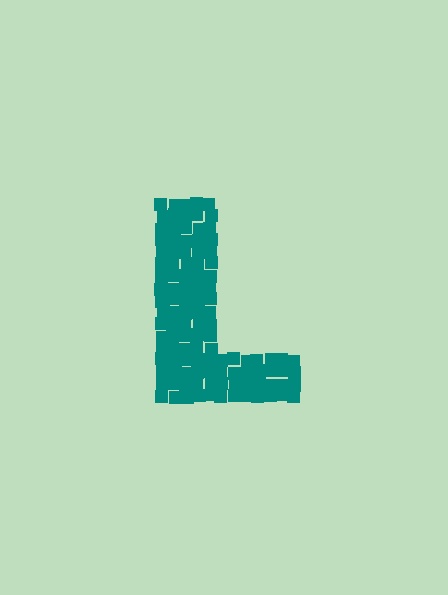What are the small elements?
The small elements are squares.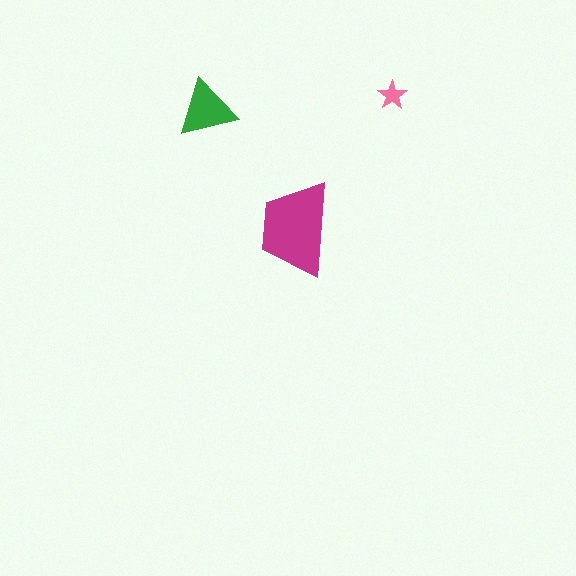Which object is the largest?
The magenta trapezoid.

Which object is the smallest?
The pink star.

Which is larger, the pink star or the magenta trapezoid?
The magenta trapezoid.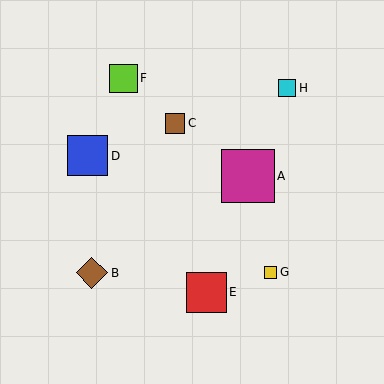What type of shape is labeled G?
Shape G is a yellow square.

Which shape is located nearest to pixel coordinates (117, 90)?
The lime square (labeled F) at (123, 78) is nearest to that location.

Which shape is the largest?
The magenta square (labeled A) is the largest.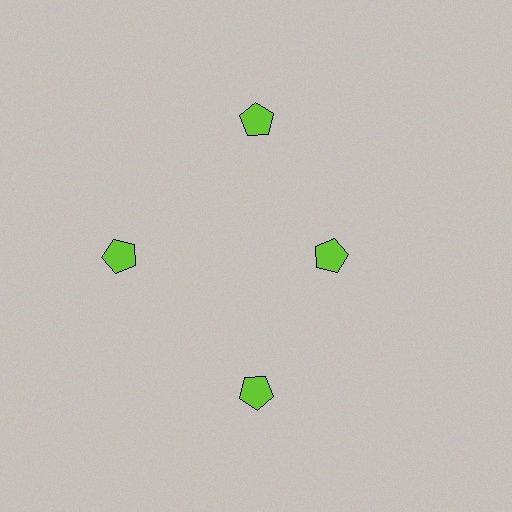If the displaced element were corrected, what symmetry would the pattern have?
It would have 4-fold rotational symmetry — the pattern would map onto itself every 90 degrees.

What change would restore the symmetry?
The symmetry would be restored by moving it outward, back onto the ring so that all 4 pentagons sit at equal angles and equal distance from the center.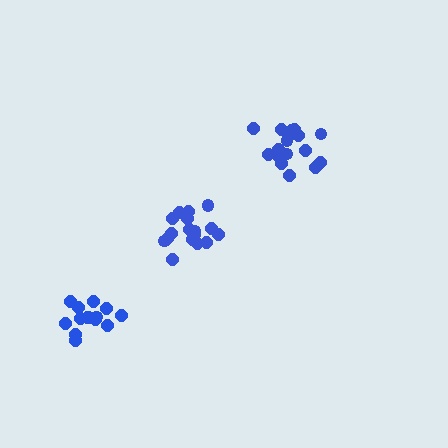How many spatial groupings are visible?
There are 3 spatial groupings.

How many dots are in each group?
Group 1: 18 dots, Group 2: 18 dots, Group 3: 14 dots (50 total).